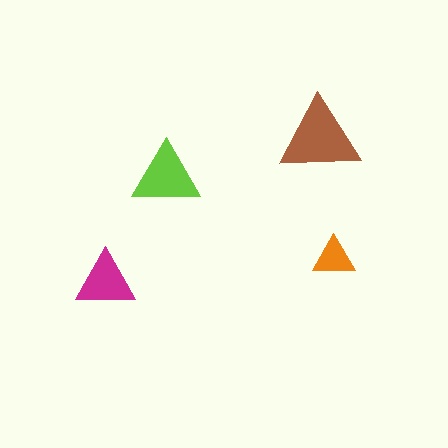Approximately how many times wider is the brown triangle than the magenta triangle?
About 1.5 times wider.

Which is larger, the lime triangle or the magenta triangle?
The lime one.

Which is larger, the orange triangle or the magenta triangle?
The magenta one.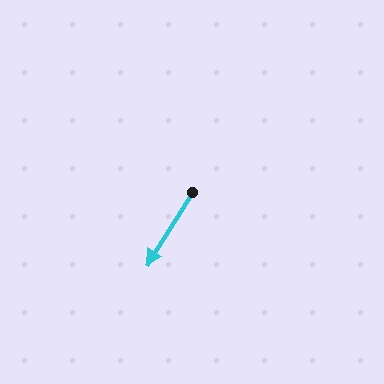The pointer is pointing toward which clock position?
Roughly 7 o'clock.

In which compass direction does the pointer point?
Southwest.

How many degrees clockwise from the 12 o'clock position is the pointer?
Approximately 212 degrees.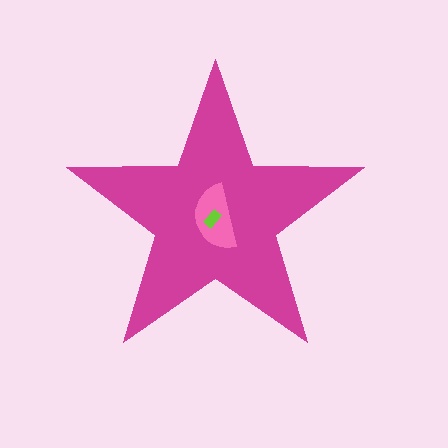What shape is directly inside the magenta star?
The pink semicircle.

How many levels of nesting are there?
3.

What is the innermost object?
The lime rectangle.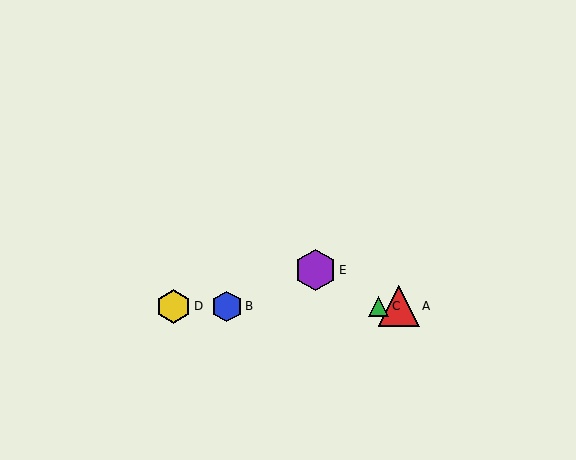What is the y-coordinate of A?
Object A is at y≈306.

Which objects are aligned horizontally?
Objects A, B, C, D are aligned horizontally.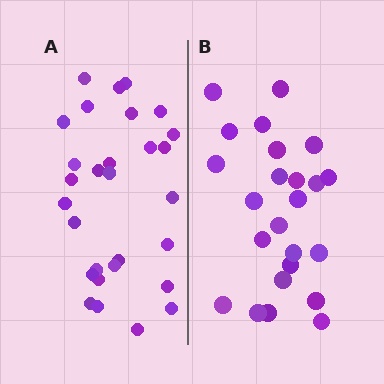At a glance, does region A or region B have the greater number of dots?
Region A (the left region) has more dots.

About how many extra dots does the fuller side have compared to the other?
Region A has about 5 more dots than region B.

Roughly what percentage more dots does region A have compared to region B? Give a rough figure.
About 20% more.